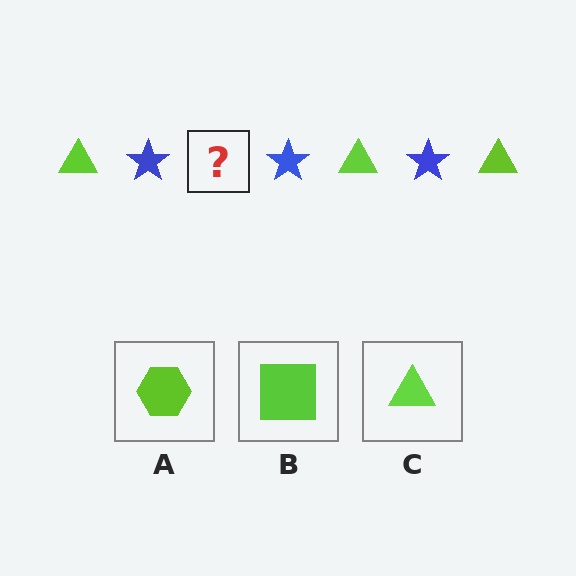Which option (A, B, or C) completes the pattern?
C.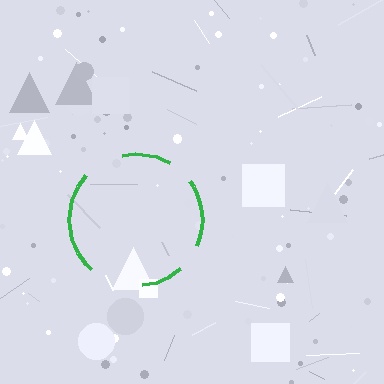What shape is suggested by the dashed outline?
The dashed outline suggests a circle.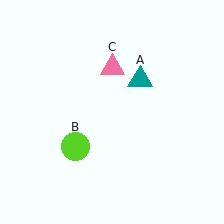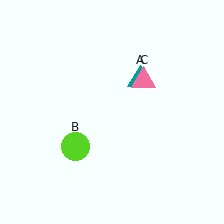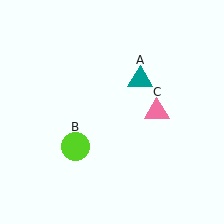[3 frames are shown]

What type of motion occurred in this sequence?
The pink triangle (object C) rotated clockwise around the center of the scene.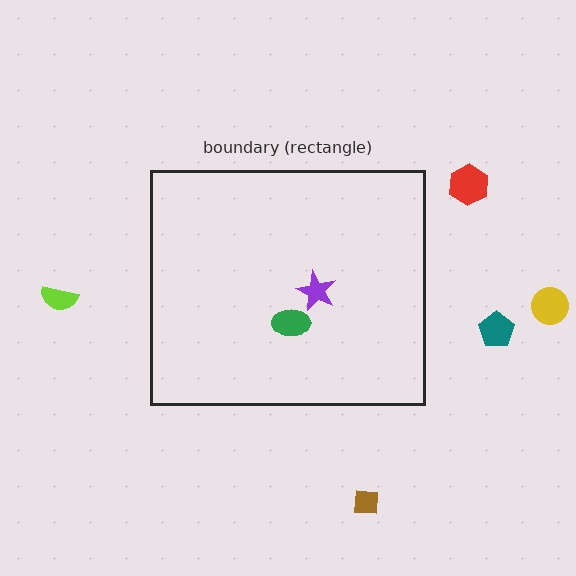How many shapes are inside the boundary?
2 inside, 5 outside.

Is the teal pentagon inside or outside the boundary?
Outside.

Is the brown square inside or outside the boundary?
Outside.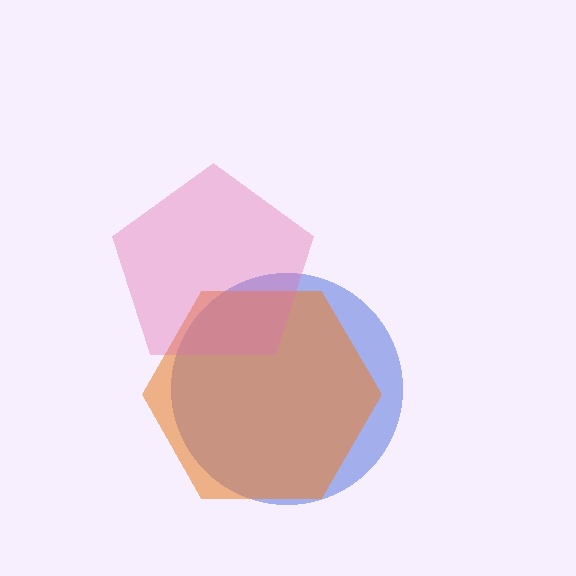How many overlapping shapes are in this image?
There are 3 overlapping shapes in the image.